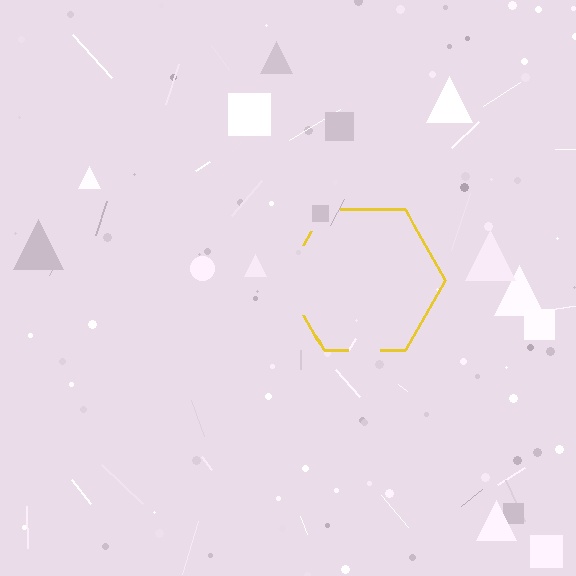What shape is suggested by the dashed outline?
The dashed outline suggests a hexagon.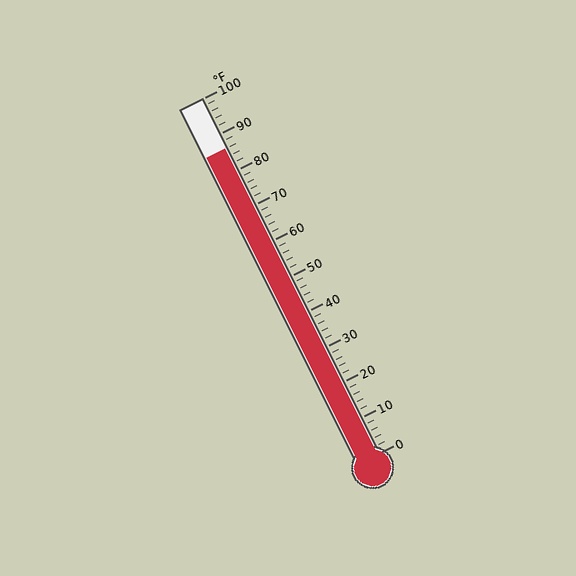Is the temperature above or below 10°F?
The temperature is above 10°F.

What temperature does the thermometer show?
The thermometer shows approximately 86°F.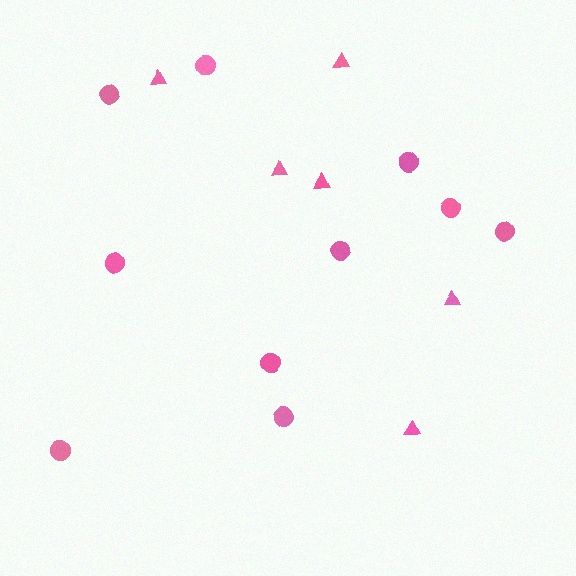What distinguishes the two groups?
There are 2 groups: one group of triangles (6) and one group of circles (10).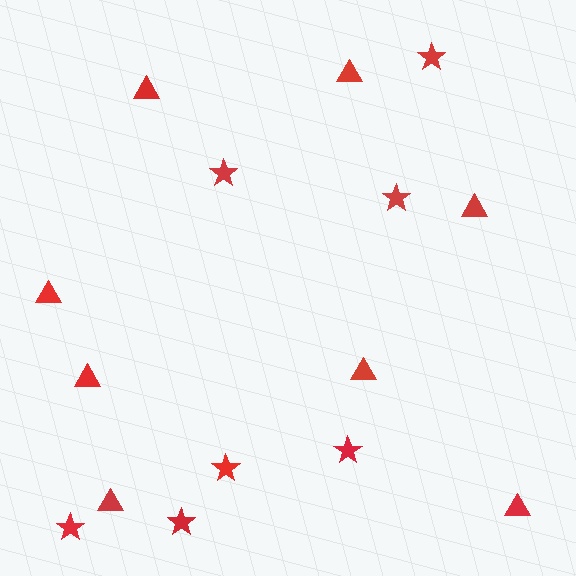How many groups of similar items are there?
There are 2 groups: one group of stars (7) and one group of triangles (8).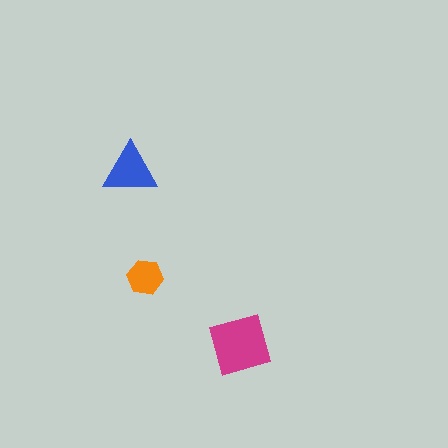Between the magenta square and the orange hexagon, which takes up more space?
The magenta square.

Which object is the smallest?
The orange hexagon.